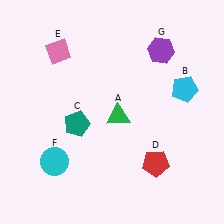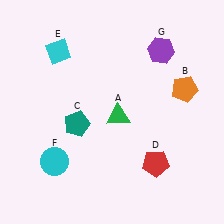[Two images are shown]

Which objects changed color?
B changed from cyan to orange. E changed from pink to cyan.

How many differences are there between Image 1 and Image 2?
There are 2 differences between the two images.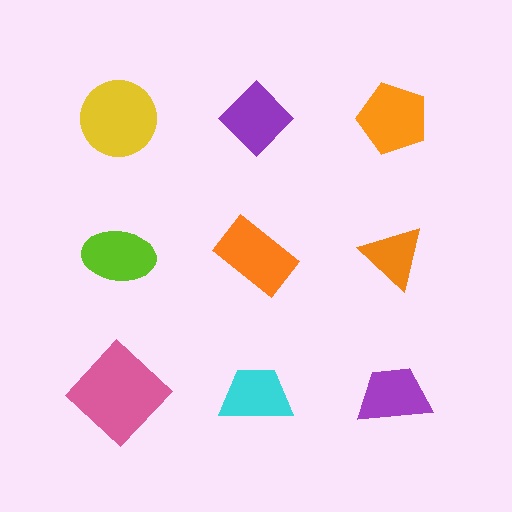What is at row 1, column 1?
A yellow circle.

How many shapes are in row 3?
3 shapes.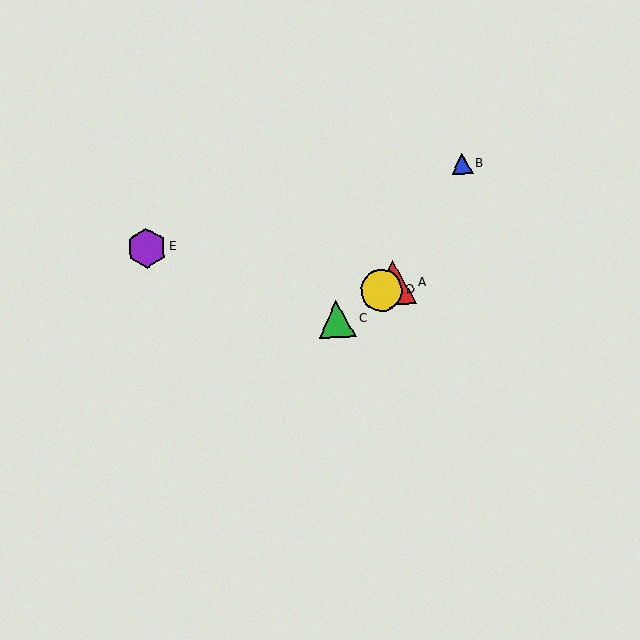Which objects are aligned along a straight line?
Objects A, C, D are aligned along a straight line.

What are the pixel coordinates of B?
Object B is at (462, 164).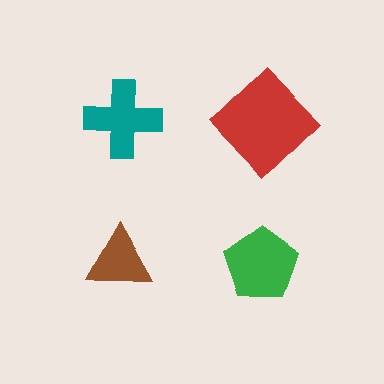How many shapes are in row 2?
2 shapes.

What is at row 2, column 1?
A brown triangle.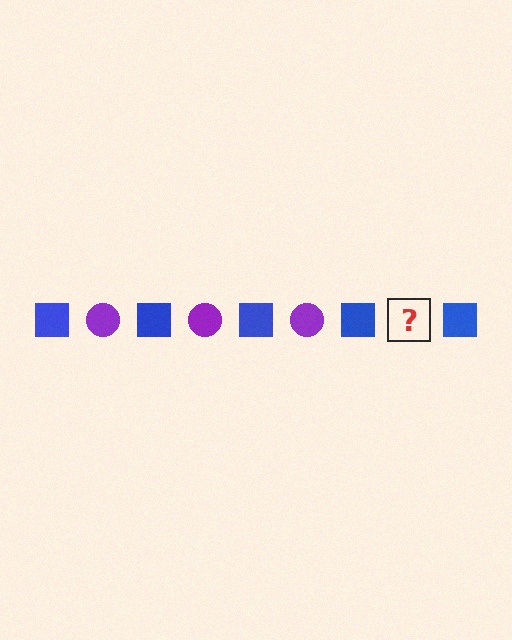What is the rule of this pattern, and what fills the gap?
The rule is that the pattern alternates between blue square and purple circle. The gap should be filled with a purple circle.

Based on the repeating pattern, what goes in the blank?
The blank should be a purple circle.